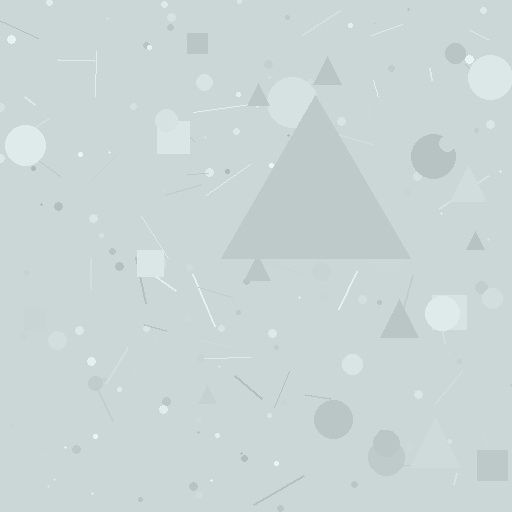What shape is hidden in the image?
A triangle is hidden in the image.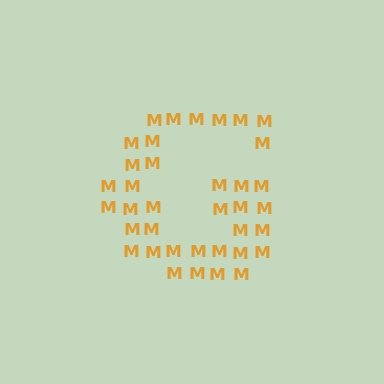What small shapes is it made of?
It is made of small letter M's.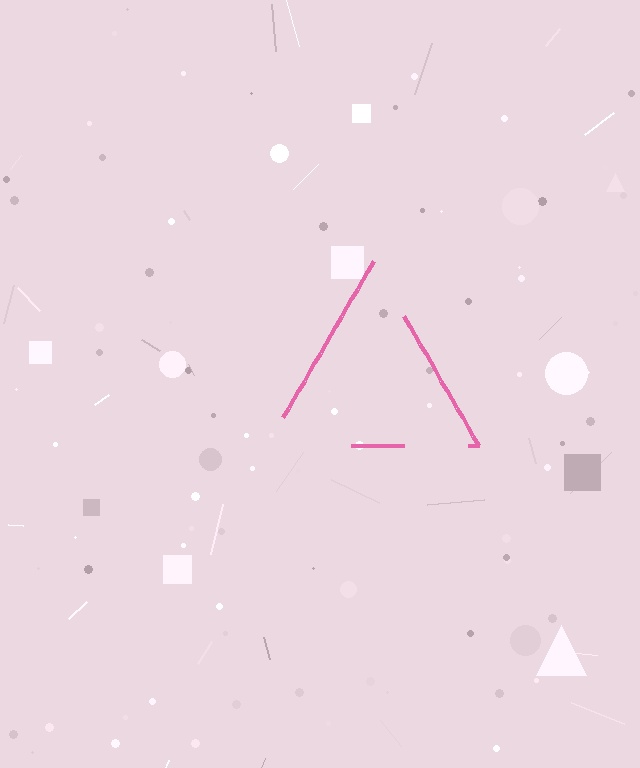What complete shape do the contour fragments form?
The contour fragments form a triangle.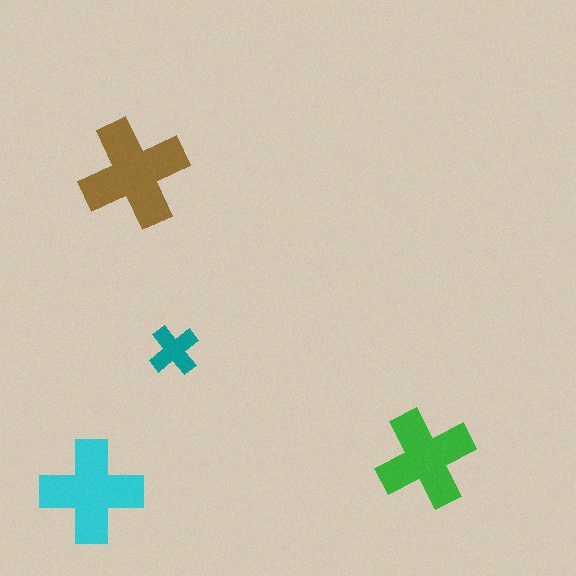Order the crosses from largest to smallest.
the brown one, the cyan one, the green one, the teal one.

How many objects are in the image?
There are 4 objects in the image.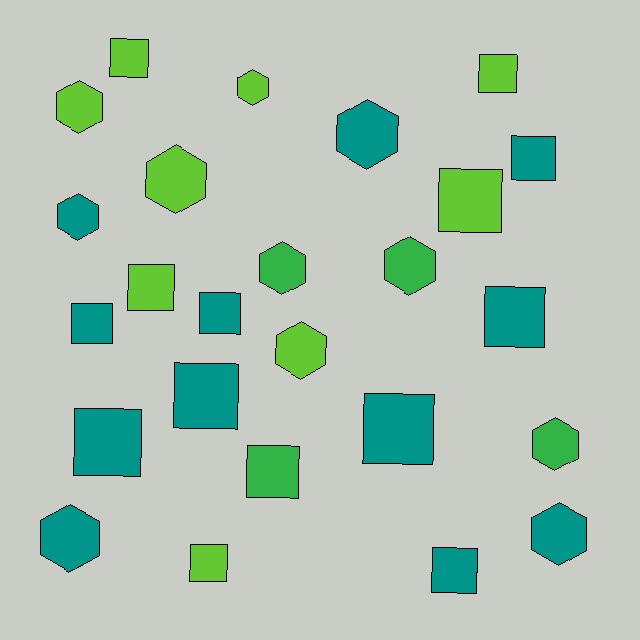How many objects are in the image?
There are 25 objects.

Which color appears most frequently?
Teal, with 12 objects.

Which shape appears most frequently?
Square, with 14 objects.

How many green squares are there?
There is 1 green square.